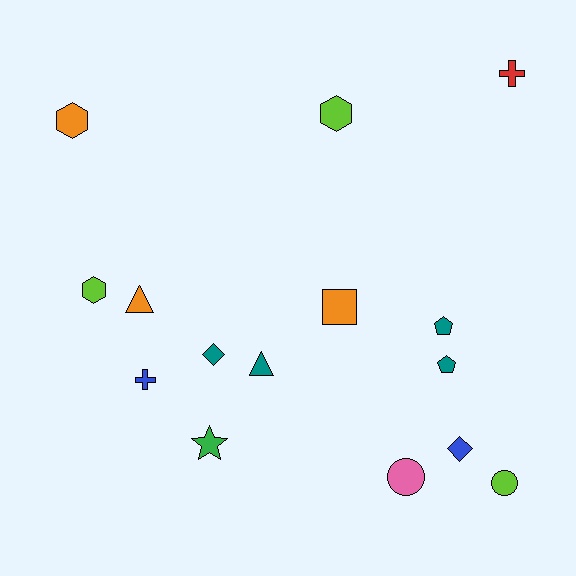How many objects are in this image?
There are 15 objects.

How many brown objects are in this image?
There are no brown objects.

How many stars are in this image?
There is 1 star.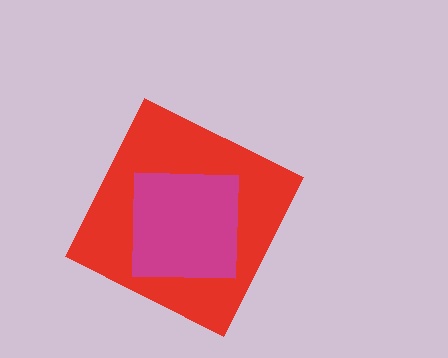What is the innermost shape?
The magenta square.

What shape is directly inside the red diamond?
The magenta square.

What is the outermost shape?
The red diamond.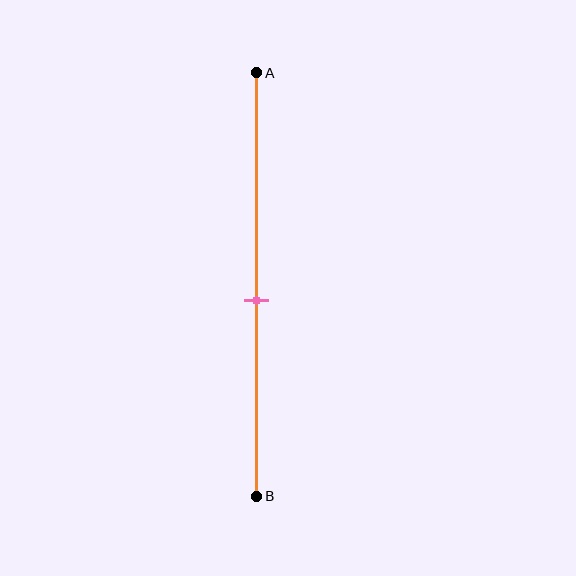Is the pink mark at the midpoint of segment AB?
No, the mark is at about 55% from A, not at the 50% midpoint.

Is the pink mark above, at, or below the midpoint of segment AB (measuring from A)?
The pink mark is below the midpoint of segment AB.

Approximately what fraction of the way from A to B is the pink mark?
The pink mark is approximately 55% of the way from A to B.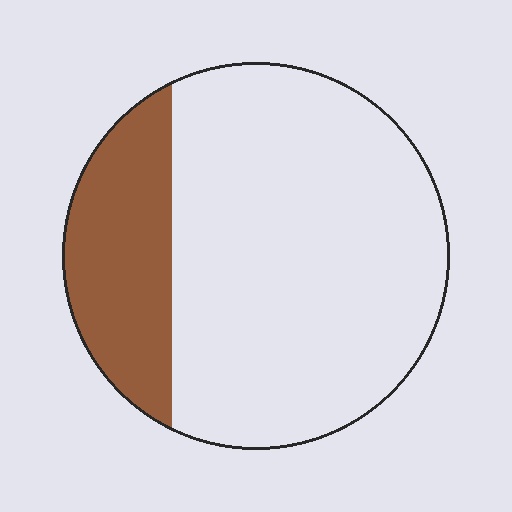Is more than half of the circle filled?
No.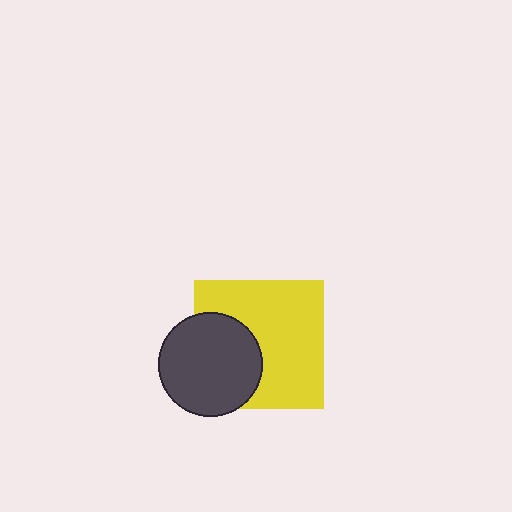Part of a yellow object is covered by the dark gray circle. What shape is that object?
It is a square.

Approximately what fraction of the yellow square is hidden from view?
Roughly 34% of the yellow square is hidden behind the dark gray circle.